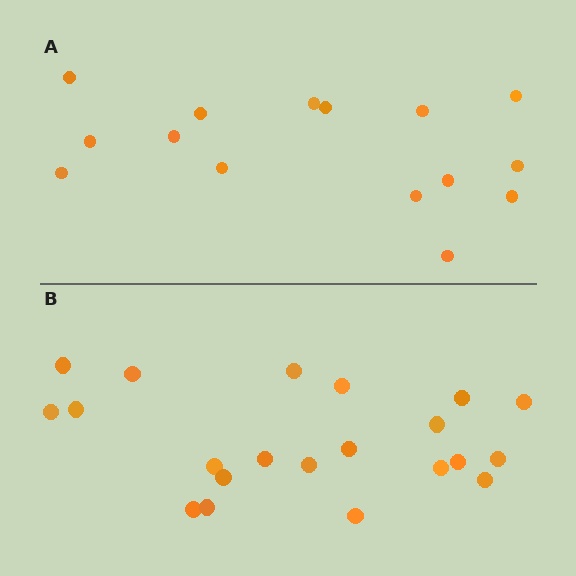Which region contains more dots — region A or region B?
Region B (the bottom region) has more dots.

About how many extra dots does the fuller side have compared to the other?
Region B has about 6 more dots than region A.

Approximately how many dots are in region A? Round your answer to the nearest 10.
About 20 dots. (The exact count is 15, which rounds to 20.)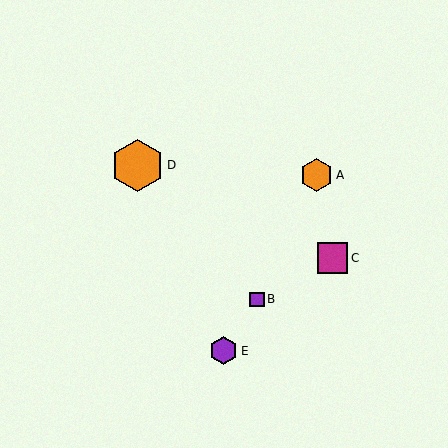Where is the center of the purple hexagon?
The center of the purple hexagon is at (224, 351).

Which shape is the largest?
The orange hexagon (labeled D) is the largest.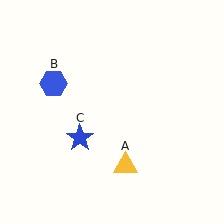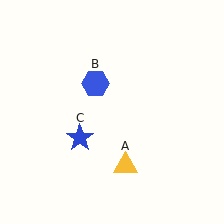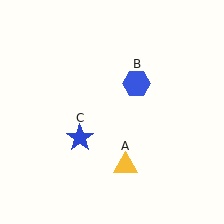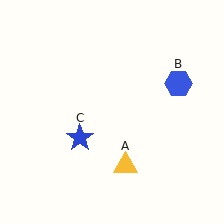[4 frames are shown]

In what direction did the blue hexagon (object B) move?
The blue hexagon (object B) moved right.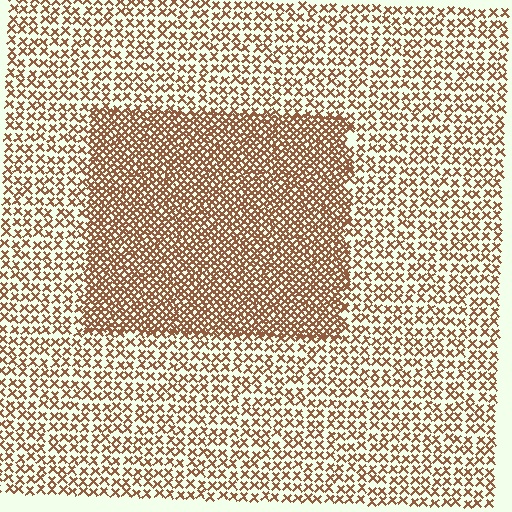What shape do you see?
I see a rectangle.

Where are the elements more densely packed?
The elements are more densely packed inside the rectangle boundary.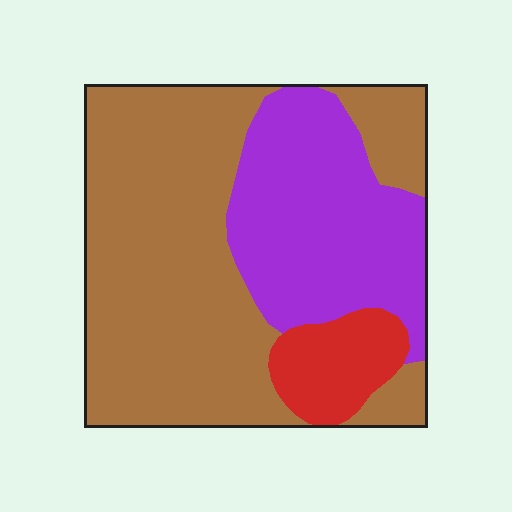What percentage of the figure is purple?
Purple covers around 30% of the figure.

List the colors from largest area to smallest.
From largest to smallest: brown, purple, red.